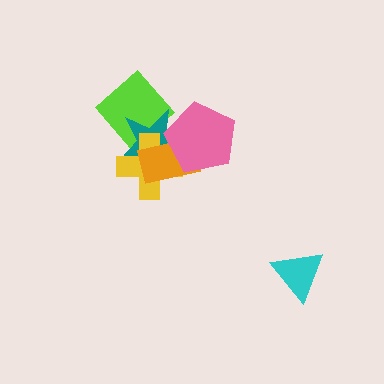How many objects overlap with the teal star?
4 objects overlap with the teal star.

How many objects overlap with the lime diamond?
2 objects overlap with the lime diamond.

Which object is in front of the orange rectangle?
The pink pentagon is in front of the orange rectangle.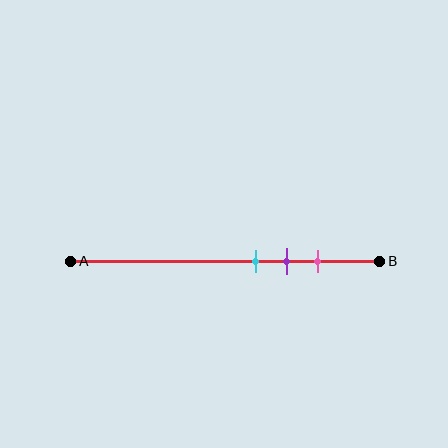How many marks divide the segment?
There are 3 marks dividing the segment.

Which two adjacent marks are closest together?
The cyan and purple marks are the closest adjacent pair.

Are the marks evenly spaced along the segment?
Yes, the marks are approximately evenly spaced.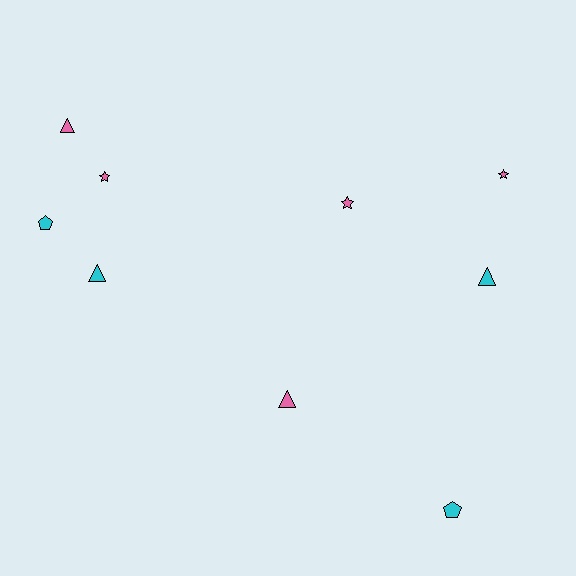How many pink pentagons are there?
There are no pink pentagons.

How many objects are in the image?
There are 9 objects.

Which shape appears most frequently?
Triangle, with 4 objects.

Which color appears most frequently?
Pink, with 5 objects.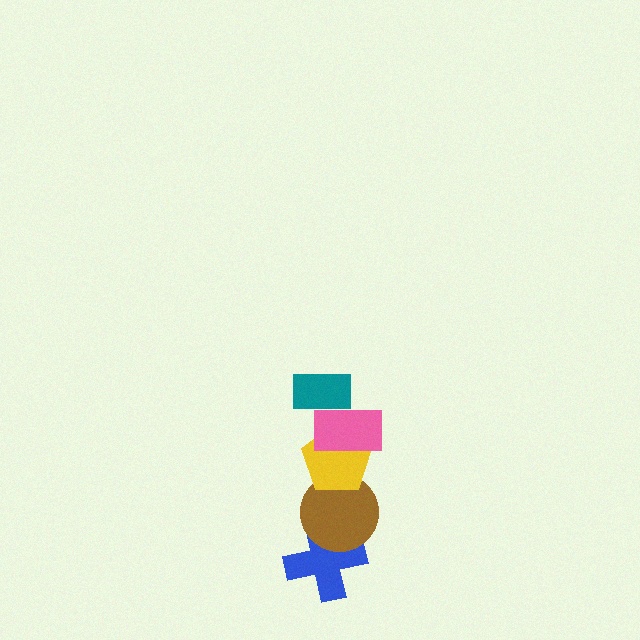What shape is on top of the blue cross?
The brown circle is on top of the blue cross.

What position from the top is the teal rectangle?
The teal rectangle is 1st from the top.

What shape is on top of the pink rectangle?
The teal rectangle is on top of the pink rectangle.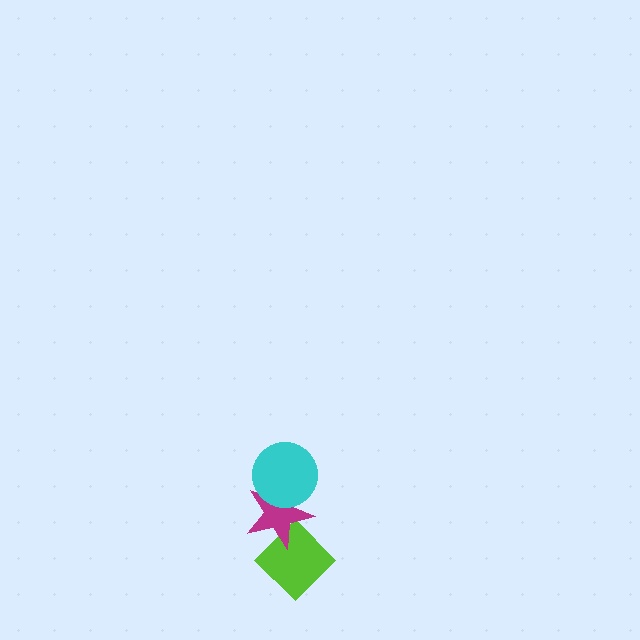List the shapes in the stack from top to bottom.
From top to bottom: the cyan circle, the magenta star, the lime diamond.